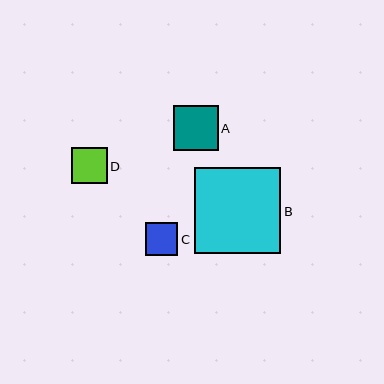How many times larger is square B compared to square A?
Square B is approximately 1.9 times the size of square A.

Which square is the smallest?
Square C is the smallest with a size of approximately 33 pixels.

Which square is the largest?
Square B is the largest with a size of approximately 86 pixels.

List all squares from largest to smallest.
From largest to smallest: B, A, D, C.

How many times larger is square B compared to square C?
Square B is approximately 2.6 times the size of square C.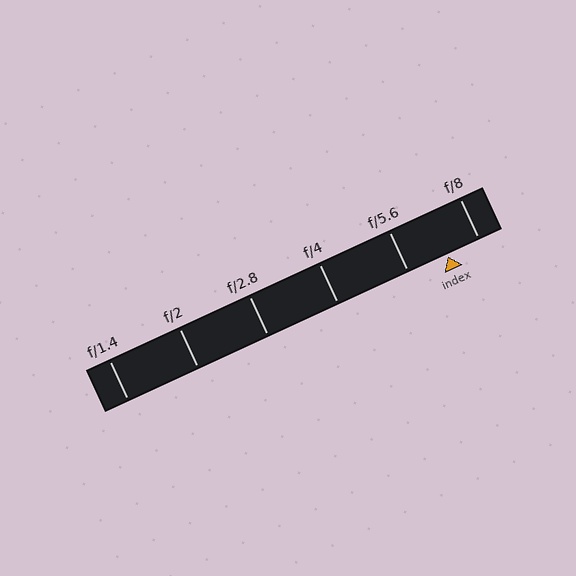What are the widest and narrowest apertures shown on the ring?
The widest aperture shown is f/1.4 and the narrowest is f/8.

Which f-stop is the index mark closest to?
The index mark is closest to f/8.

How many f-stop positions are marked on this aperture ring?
There are 6 f-stop positions marked.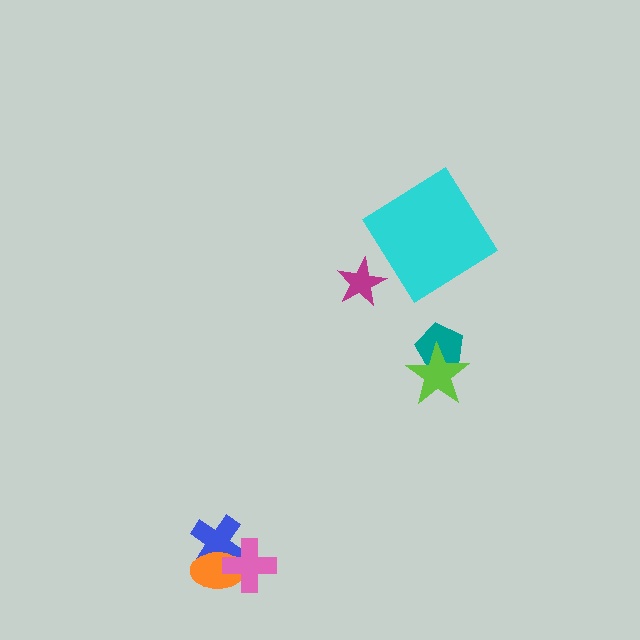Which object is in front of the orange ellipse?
The pink cross is in front of the orange ellipse.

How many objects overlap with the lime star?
1 object overlaps with the lime star.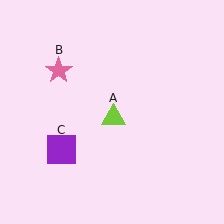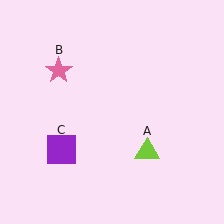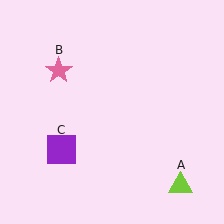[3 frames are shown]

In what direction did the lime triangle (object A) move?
The lime triangle (object A) moved down and to the right.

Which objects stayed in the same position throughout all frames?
Pink star (object B) and purple square (object C) remained stationary.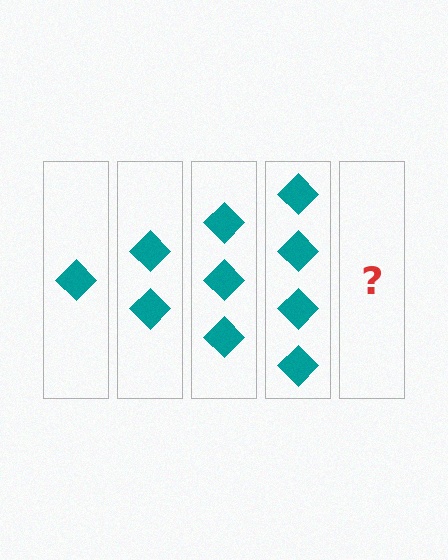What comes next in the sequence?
The next element should be 5 diamonds.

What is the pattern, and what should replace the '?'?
The pattern is that each step adds one more diamond. The '?' should be 5 diamonds.